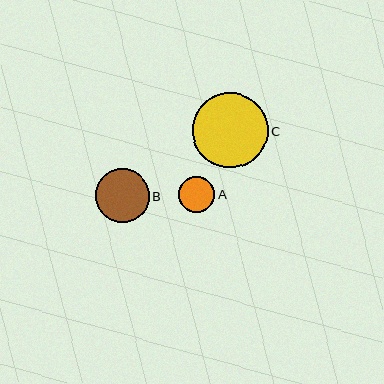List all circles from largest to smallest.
From largest to smallest: C, B, A.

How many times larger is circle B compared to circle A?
Circle B is approximately 1.5 times the size of circle A.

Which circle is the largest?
Circle C is the largest with a size of approximately 75 pixels.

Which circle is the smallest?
Circle A is the smallest with a size of approximately 36 pixels.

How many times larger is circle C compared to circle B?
Circle C is approximately 1.4 times the size of circle B.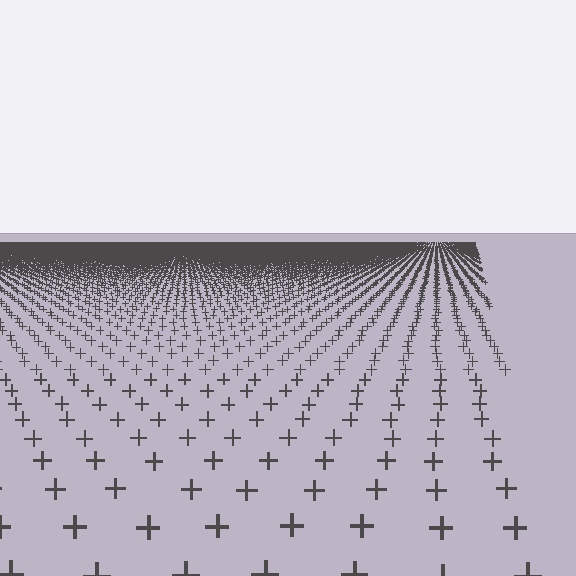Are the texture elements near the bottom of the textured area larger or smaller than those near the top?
Larger. Near the bottom, elements are closer to the viewer and appear at a bigger on-screen size.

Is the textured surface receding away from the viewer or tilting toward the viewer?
The surface is receding away from the viewer. Texture elements get smaller and denser toward the top.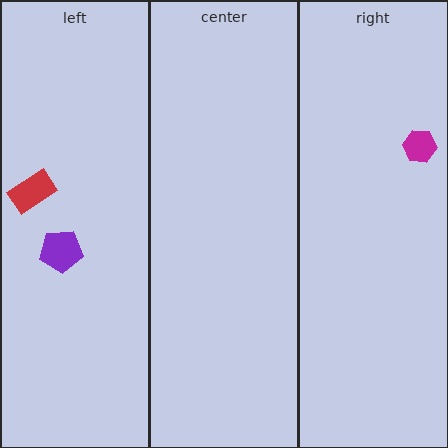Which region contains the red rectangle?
The left region.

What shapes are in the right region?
The magenta hexagon.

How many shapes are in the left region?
2.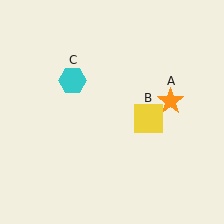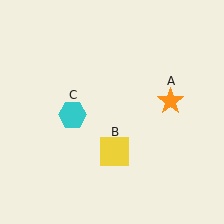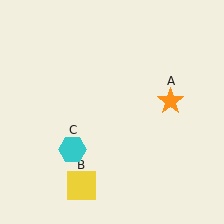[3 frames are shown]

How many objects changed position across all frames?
2 objects changed position: yellow square (object B), cyan hexagon (object C).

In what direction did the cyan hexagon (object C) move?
The cyan hexagon (object C) moved down.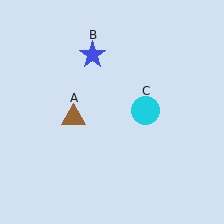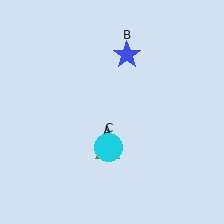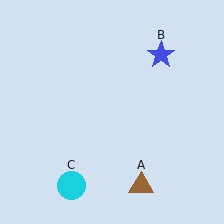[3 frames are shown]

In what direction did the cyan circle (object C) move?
The cyan circle (object C) moved down and to the left.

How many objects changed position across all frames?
3 objects changed position: brown triangle (object A), blue star (object B), cyan circle (object C).